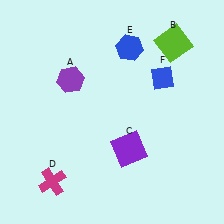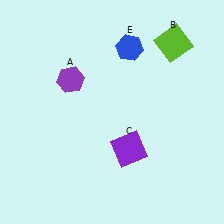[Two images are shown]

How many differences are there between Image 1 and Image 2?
There are 2 differences between the two images.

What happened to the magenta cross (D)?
The magenta cross (D) was removed in Image 2. It was in the bottom-left area of Image 1.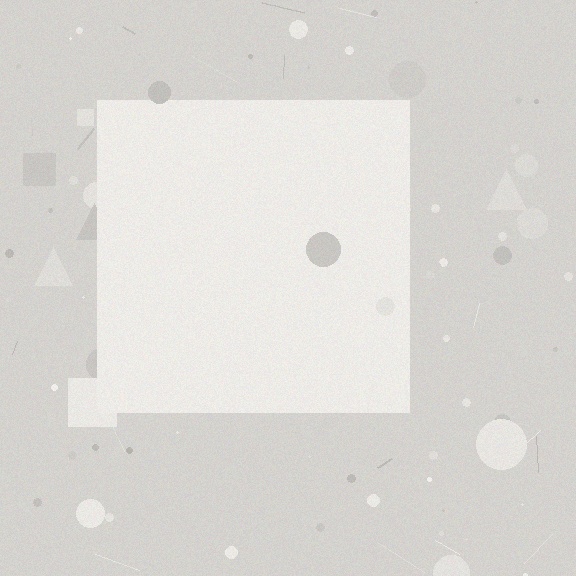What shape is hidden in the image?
A square is hidden in the image.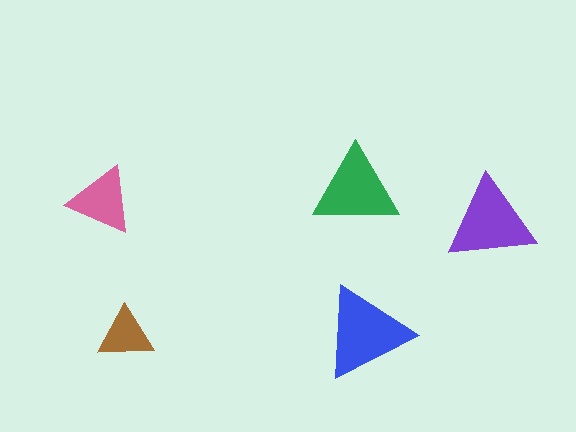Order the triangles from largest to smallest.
the blue one, the purple one, the green one, the pink one, the brown one.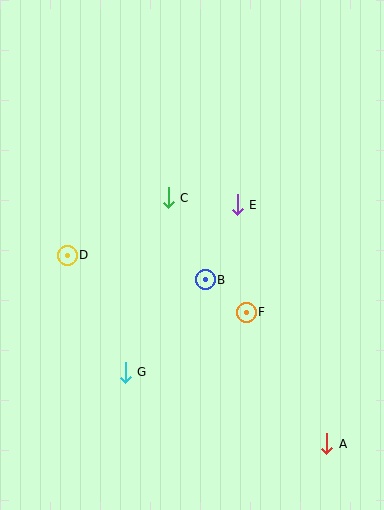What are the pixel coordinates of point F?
Point F is at (246, 312).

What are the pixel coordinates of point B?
Point B is at (205, 280).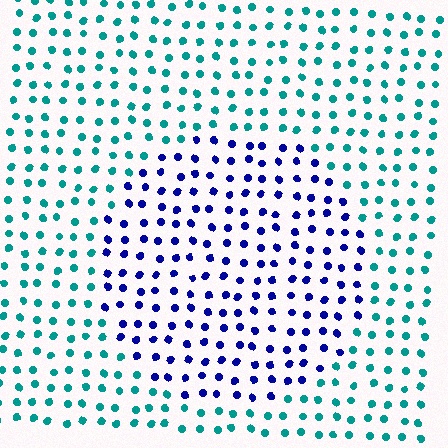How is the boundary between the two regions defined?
The boundary is defined purely by a slight shift in hue (about 62 degrees). Spacing, size, and orientation are identical on both sides.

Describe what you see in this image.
The image is filled with small teal elements in a uniform arrangement. A circle-shaped region is visible where the elements are tinted to a slightly different hue, forming a subtle color boundary.